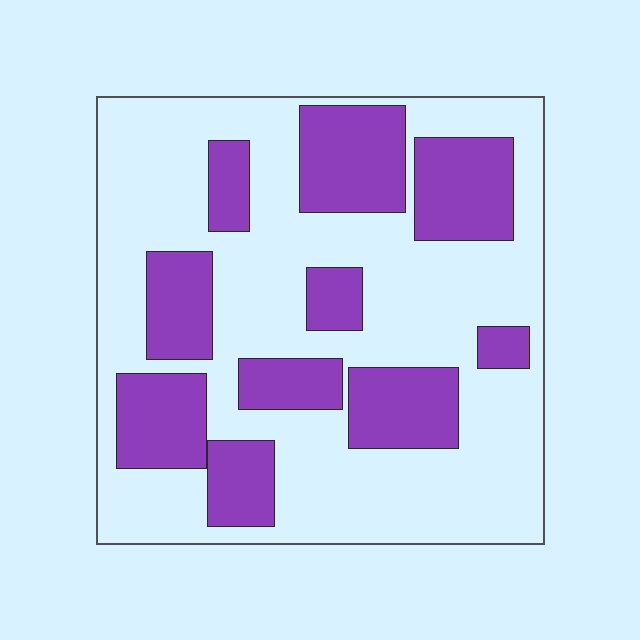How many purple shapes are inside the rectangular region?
10.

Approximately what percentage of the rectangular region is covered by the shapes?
Approximately 35%.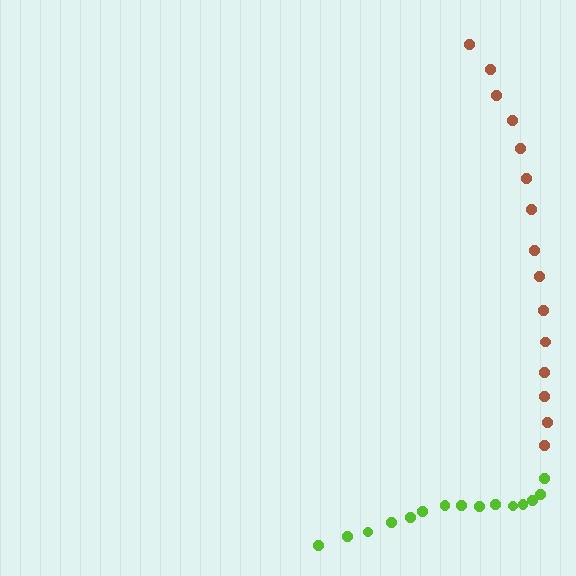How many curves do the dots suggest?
There are 2 distinct paths.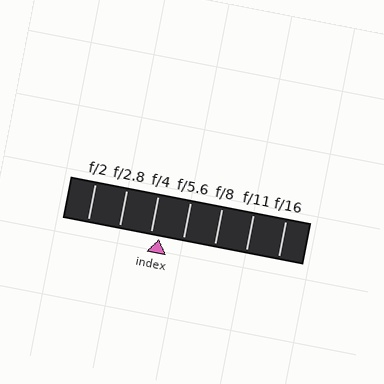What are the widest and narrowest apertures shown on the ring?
The widest aperture shown is f/2 and the narrowest is f/16.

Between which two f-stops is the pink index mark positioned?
The index mark is between f/4 and f/5.6.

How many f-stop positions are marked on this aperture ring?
There are 7 f-stop positions marked.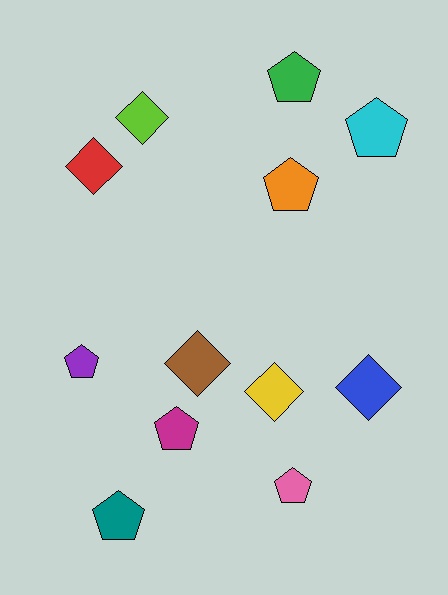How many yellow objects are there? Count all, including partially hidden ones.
There is 1 yellow object.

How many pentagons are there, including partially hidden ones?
There are 7 pentagons.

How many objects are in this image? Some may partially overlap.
There are 12 objects.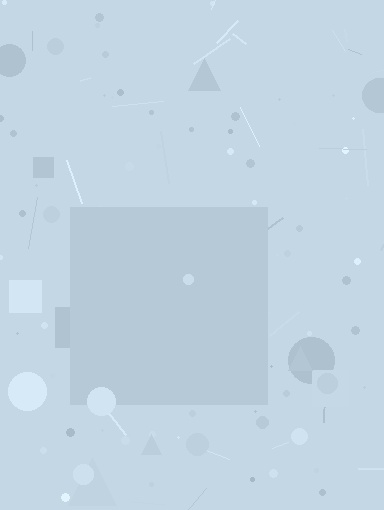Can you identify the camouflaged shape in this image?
The camouflaged shape is a square.